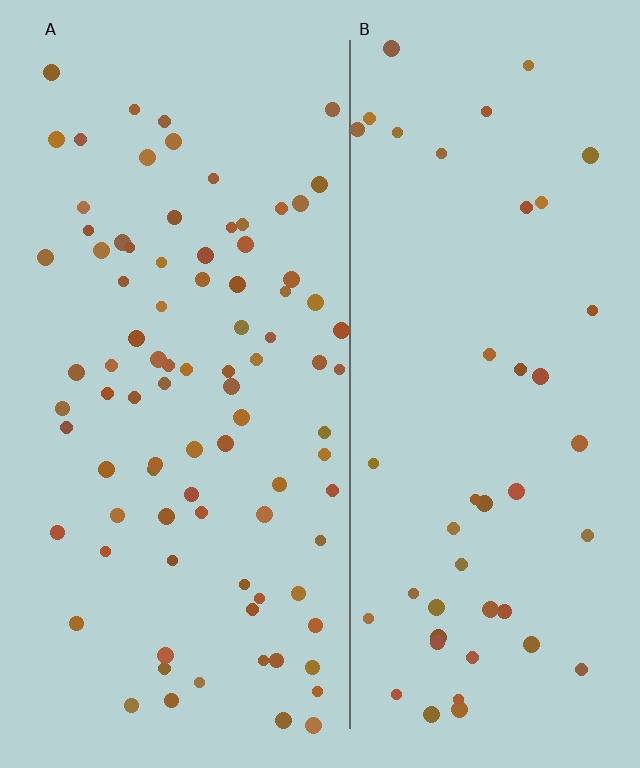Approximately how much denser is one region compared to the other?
Approximately 1.9× — region A over region B.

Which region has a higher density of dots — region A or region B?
A (the left).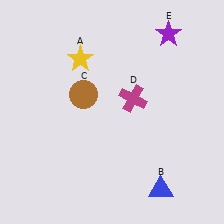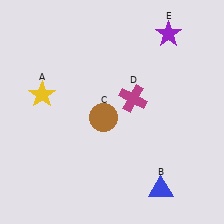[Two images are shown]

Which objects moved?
The objects that moved are: the yellow star (A), the brown circle (C).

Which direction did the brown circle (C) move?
The brown circle (C) moved down.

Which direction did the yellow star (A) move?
The yellow star (A) moved left.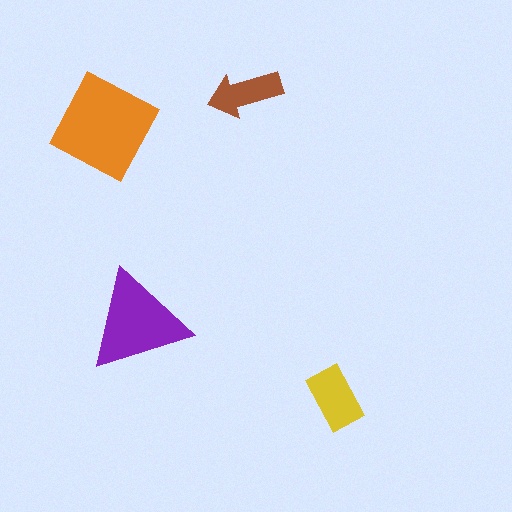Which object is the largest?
The orange diamond.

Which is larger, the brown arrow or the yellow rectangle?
The yellow rectangle.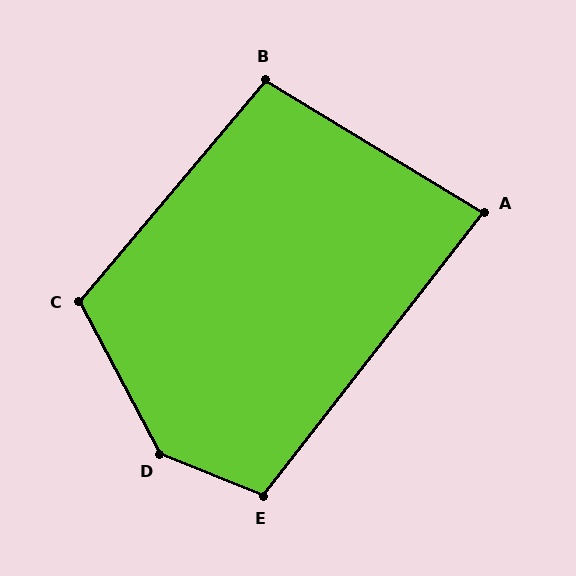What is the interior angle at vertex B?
Approximately 99 degrees (obtuse).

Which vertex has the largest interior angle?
D, at approximately 140 degrees.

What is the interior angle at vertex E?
Approximately 106 degrees (obtuse).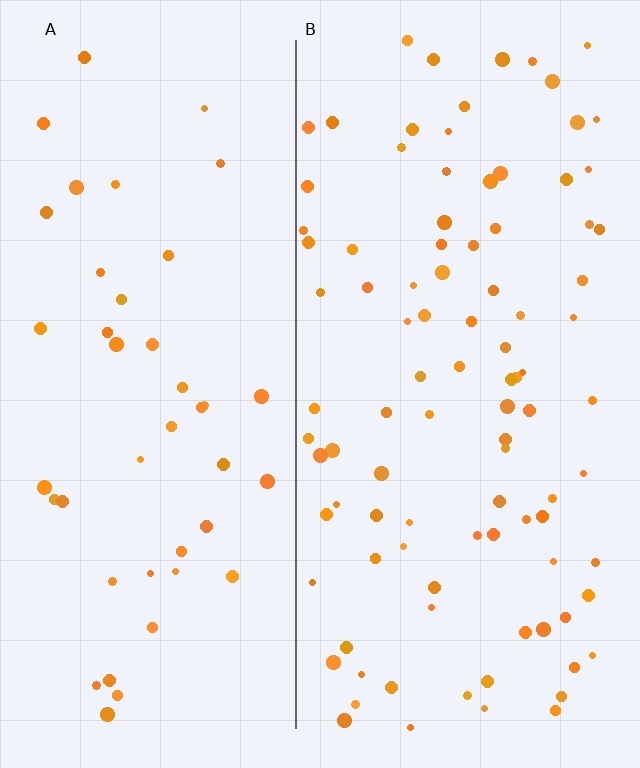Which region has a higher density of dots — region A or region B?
B (the right).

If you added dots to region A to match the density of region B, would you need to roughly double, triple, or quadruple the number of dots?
Approximately double.